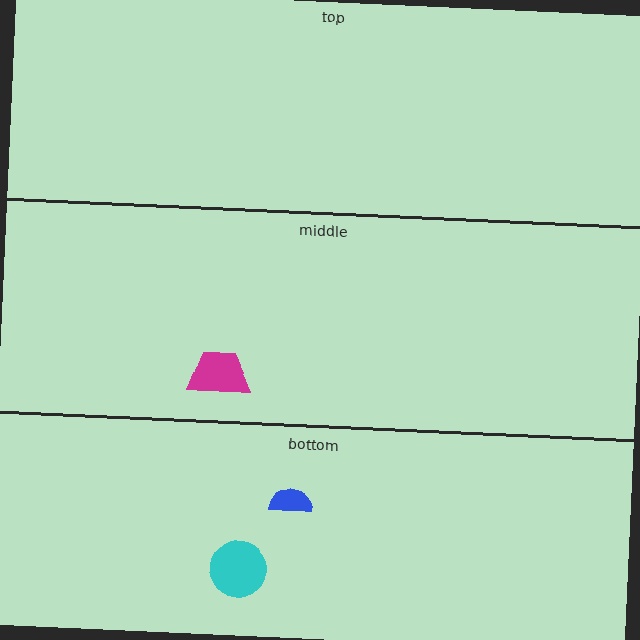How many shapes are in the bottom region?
2.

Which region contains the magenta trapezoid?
The middle region.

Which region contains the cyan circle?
The bottom region.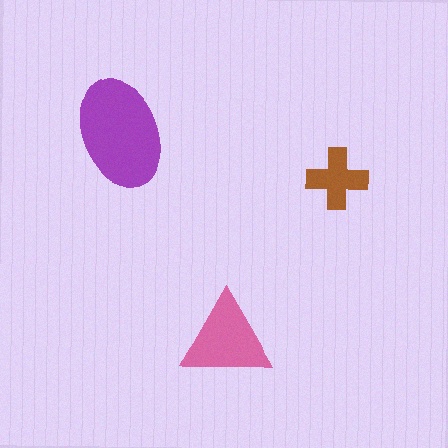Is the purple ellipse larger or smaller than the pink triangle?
Larger.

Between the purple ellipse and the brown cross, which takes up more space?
The purple ellipse.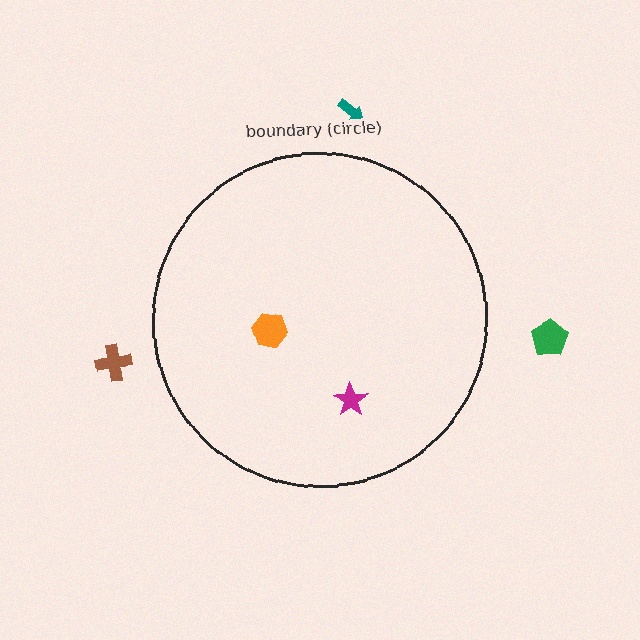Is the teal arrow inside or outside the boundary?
Outside.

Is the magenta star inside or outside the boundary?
Inside.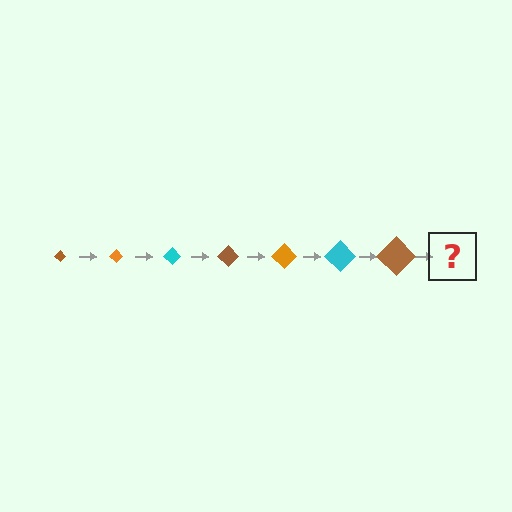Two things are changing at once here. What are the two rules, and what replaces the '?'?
The two rules are that the diamond grows larger each step and the color cycles through brown, orange, and cyan. The '?' should be an orange diamond, larger than the previous one.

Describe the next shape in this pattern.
It should be an orange diamond, larger than the previous one.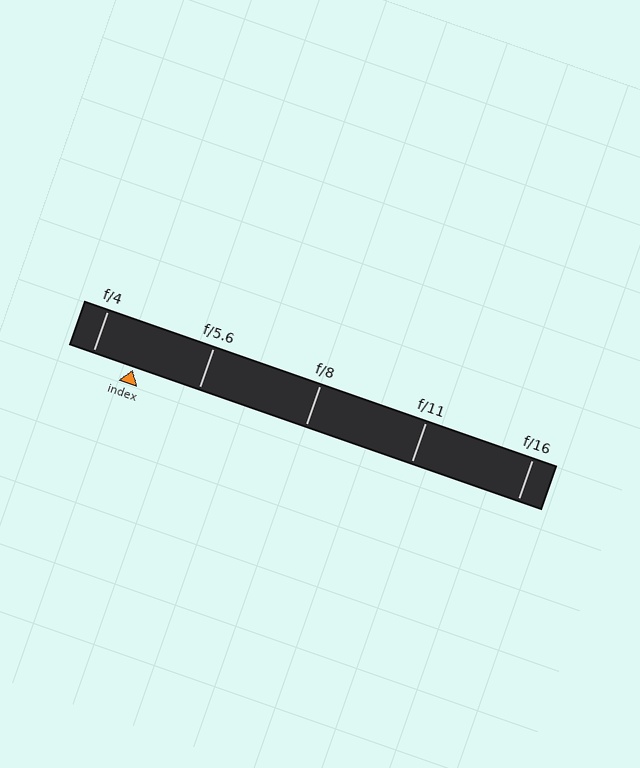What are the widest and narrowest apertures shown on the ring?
The widest aperture shown is f/4 and the narrowest is f/16.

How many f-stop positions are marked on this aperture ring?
There are 5 f-stop positions marked.